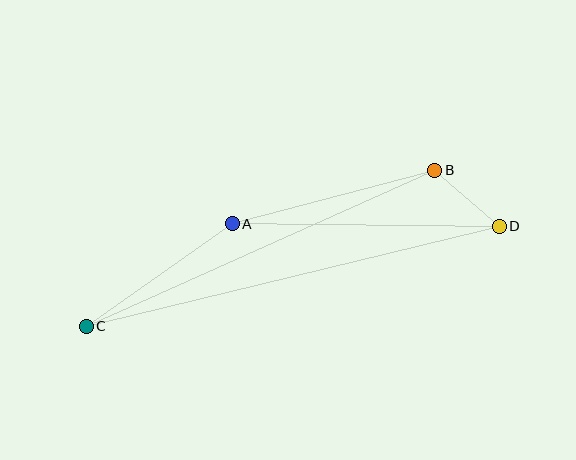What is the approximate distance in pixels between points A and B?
The distance between A and B is approximately 209 pixels.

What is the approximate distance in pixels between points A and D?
The distance between A and D is approximately 267 pixels.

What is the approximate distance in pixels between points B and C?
The distance between B and C is approximately 382 pixels.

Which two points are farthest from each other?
Points C and D are farthest from each other.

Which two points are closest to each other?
Points B and D are closest to each other.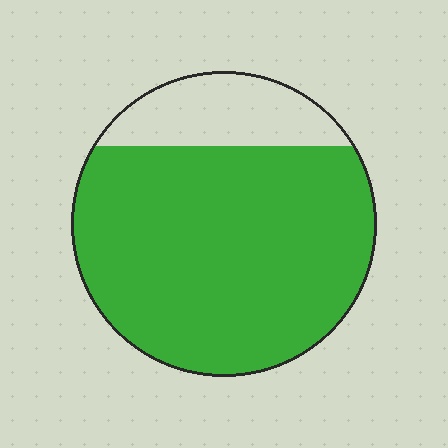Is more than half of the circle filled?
Yes.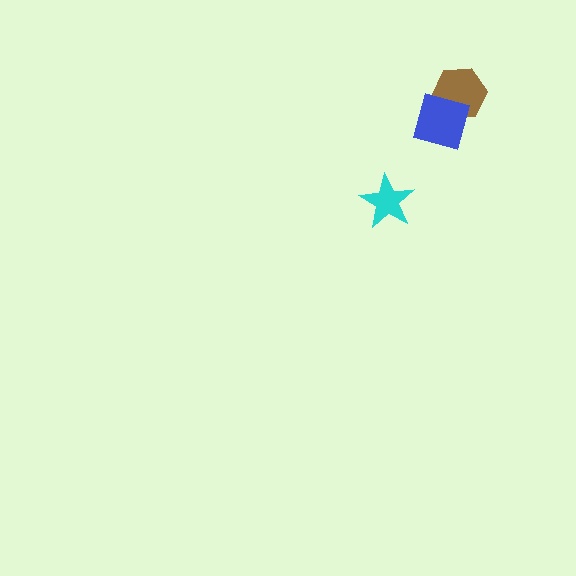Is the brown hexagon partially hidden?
Yes, it is partially covered by another shape.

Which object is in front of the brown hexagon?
The blue diamond is in front of the brown hexagon.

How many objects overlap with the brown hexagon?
1 object overlaps with the brown hexagon.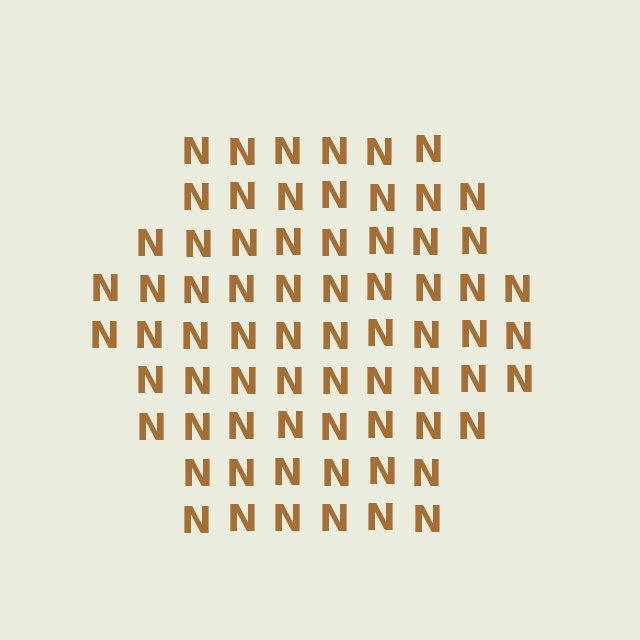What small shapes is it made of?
It is made of small letter N's.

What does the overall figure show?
The overall figure shows a hexagon.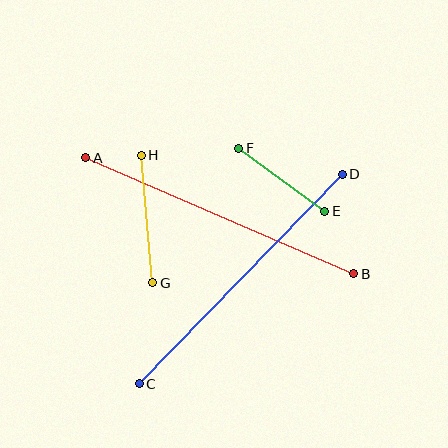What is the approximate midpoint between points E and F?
The midpoint is at approximately (282, 180) pixels.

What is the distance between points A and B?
The distance is approximately 292 pixels.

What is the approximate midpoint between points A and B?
The midpoint is at approximately (220, 216) pixels.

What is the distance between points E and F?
The distance is approximately 107 pixels.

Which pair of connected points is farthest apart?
Points A and B are farthest apart.